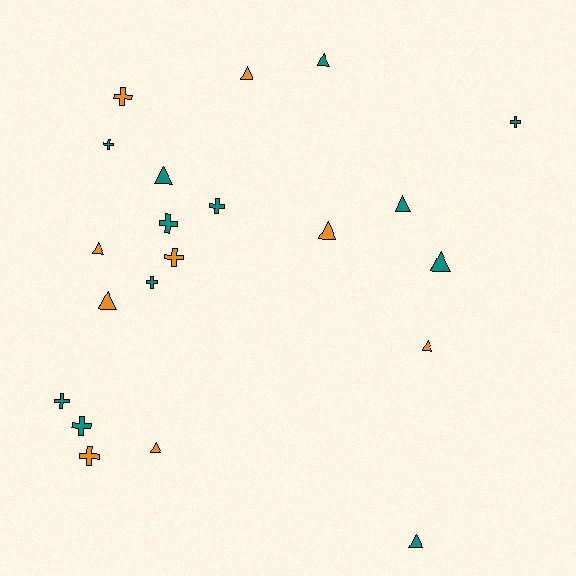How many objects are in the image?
There are 21 objects.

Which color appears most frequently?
Teal, with 12 objects.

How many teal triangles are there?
There are 5 teal triangles.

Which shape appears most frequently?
Triangle, with 11 objects.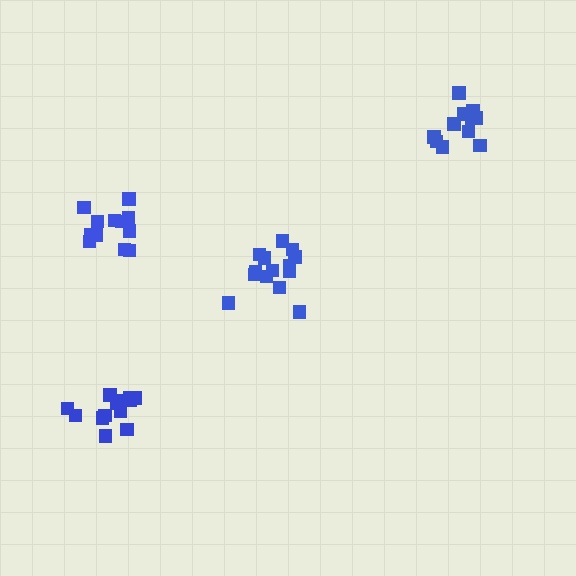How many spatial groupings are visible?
There are 4 spatial groupings.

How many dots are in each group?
Group 1: 13 dots, Group 2: 11 dots, Group 3: 13 dots, Group 4: 14 dots (51 total).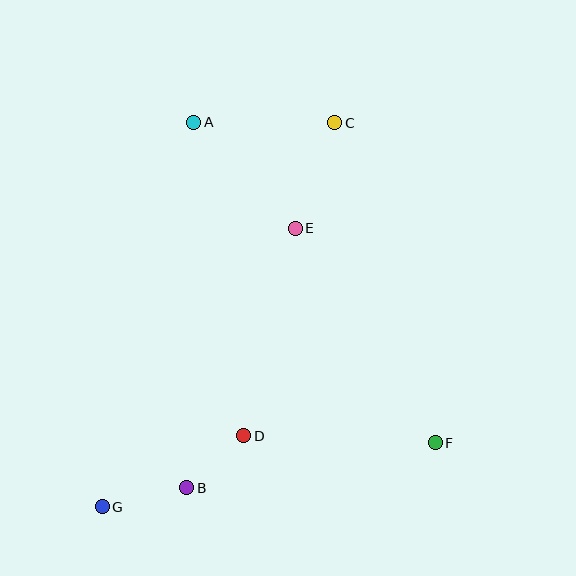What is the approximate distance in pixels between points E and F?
The distance between E and F is approximately 256 pixels.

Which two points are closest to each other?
Points B and D are closest to each other.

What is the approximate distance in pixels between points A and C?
The distance between A and C is approximately 141 pixels.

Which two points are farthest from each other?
Points C and G are farthest from each other.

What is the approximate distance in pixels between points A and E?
The distance between A and E is approximately 147 pixels.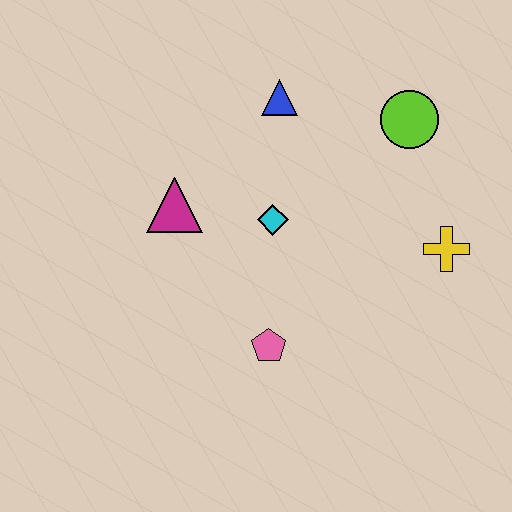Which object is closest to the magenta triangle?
The cyan diamond is closest to the magenta triangle.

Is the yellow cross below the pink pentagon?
No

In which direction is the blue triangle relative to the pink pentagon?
The blue triangle is above the pink pentagon.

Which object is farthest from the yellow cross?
The magenta triangle is farthest from the yellow cross.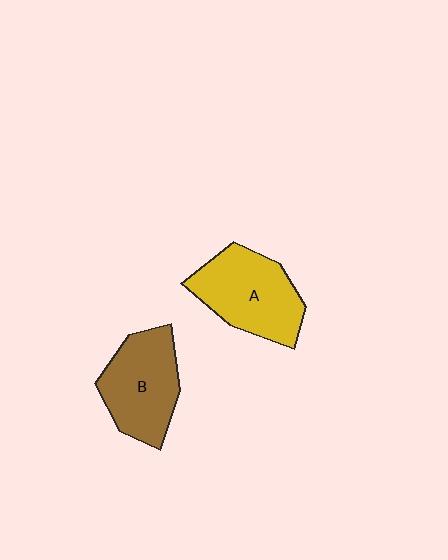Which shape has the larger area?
Shape A (yellow).